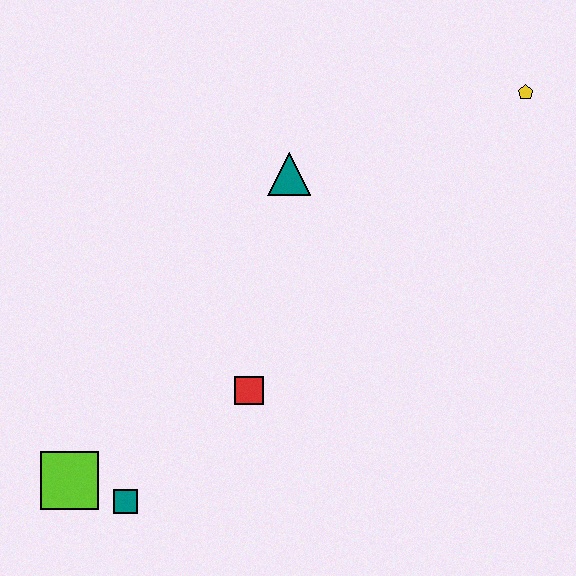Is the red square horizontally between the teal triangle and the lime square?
Yes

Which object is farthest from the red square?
The yellow pentagon is farthest from the red square.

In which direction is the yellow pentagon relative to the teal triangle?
The yellow pentagon is to the right of the teal triangle.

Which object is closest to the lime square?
The teal square is closest to the lime square.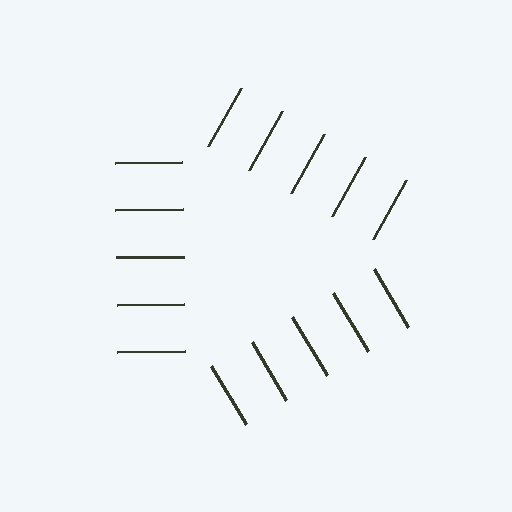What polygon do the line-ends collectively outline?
An illusory triangle — the line segments terminate on its edges but no continuous stroke is drawn.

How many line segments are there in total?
15 — 5 along each of the 3 edges.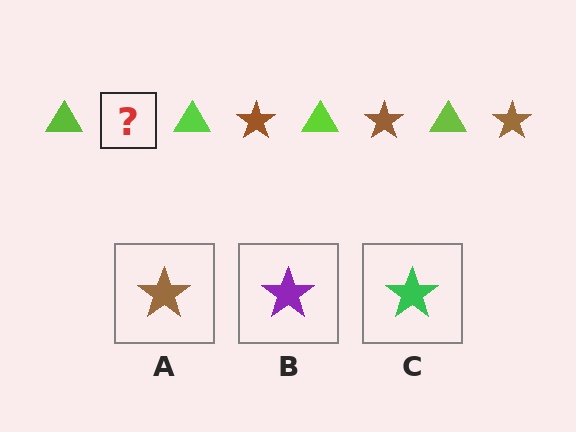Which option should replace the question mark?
Option A.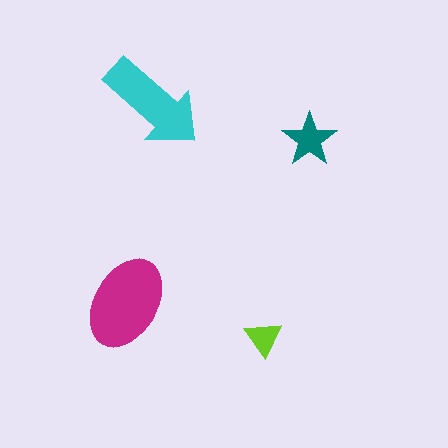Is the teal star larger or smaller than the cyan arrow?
Smaller.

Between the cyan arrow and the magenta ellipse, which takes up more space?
The magenta ellipse.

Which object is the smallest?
The lime triangle.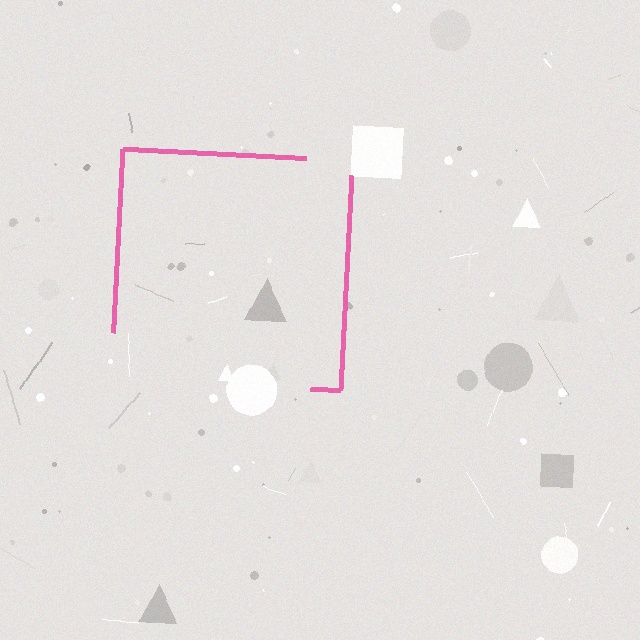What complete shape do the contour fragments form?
The contour fragments form a square.